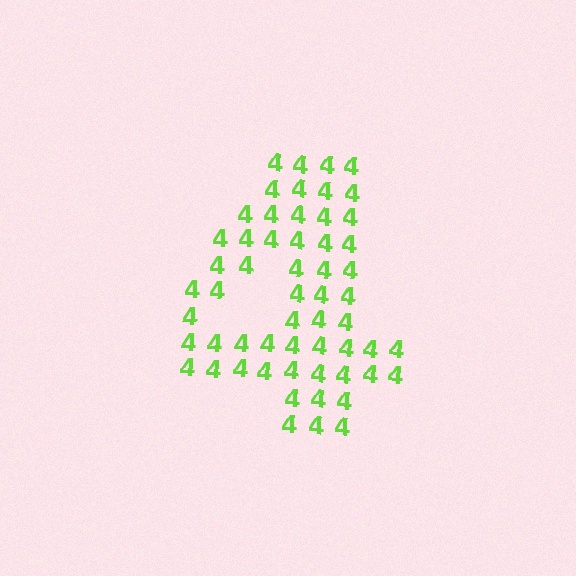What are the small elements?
The small elements are digit 4's.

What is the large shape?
The large shape is the digit 4.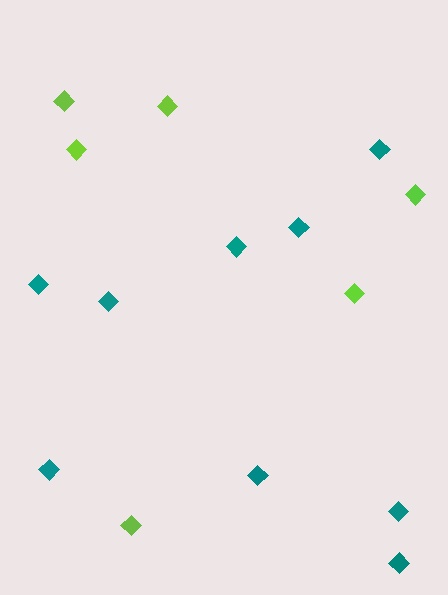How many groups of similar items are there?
There are 2 groups: one group of lime diamonds (6) and one group of teal diamonds (9).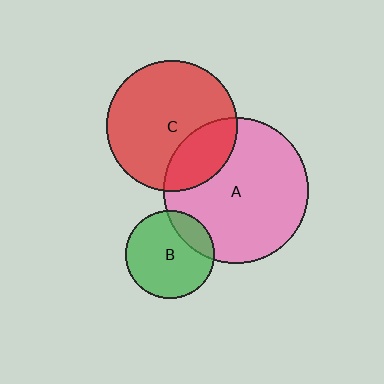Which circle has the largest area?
Circle A (pink).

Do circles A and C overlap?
Yes.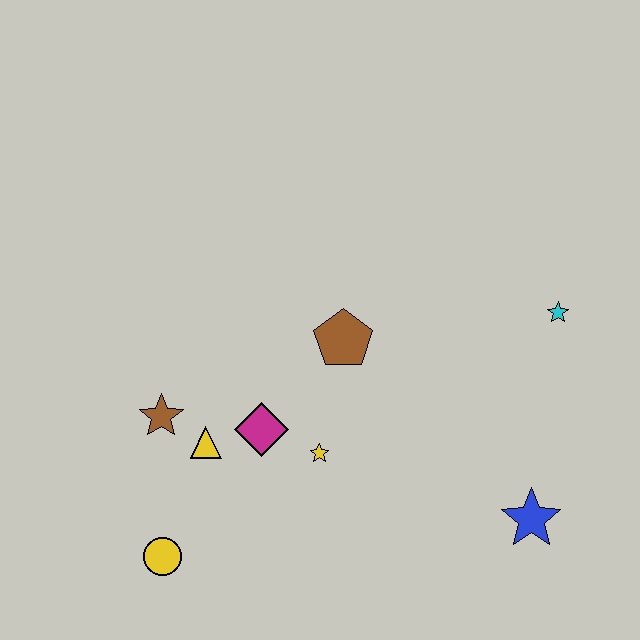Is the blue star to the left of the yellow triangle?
No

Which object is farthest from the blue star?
The brown star is farthest from the blue star.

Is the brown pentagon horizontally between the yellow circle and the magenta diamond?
No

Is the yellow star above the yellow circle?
Yes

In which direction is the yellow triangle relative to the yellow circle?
The yellow triangle is above the yellow circle.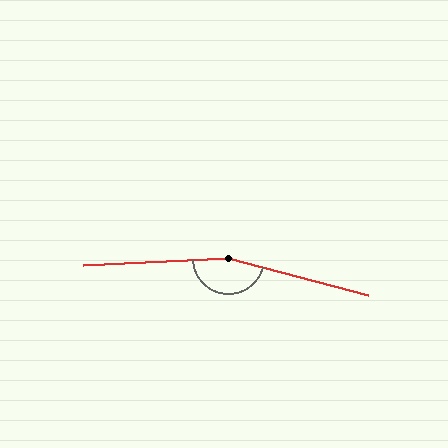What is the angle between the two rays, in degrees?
Approximately 162 degrees.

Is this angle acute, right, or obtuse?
It is obtuse.